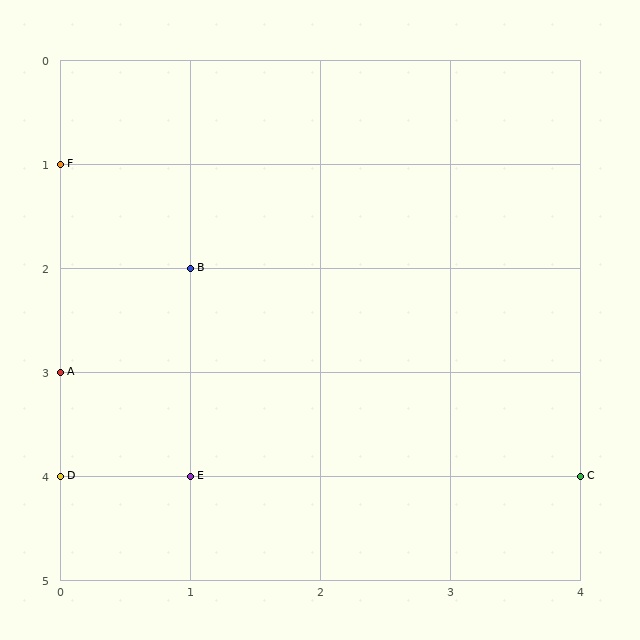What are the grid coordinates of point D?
Point D is at grid coordinates (0, 4).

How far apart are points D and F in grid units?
Points D and F are 3 rows apart.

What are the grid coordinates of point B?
Point B is at grid coordinates (1, 2).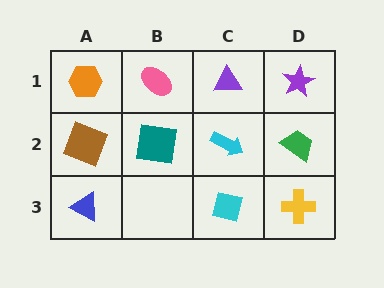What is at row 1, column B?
A pink ellipse.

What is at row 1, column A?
An orange hexagon.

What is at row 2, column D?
A green trapezoid.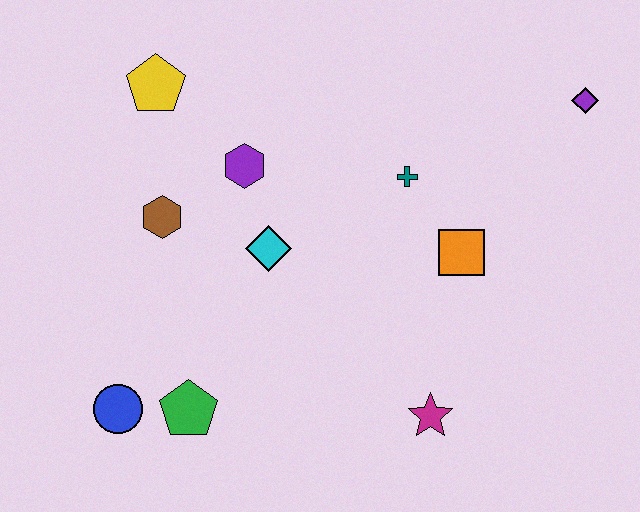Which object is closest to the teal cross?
The orange square is closest to the teal cross.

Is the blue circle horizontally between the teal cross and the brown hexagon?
No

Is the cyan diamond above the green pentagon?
Yes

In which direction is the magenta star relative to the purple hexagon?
The magenta star is below the purple hexagon.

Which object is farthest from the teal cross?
The blue circle is farthest from the teal cross.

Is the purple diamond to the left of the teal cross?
No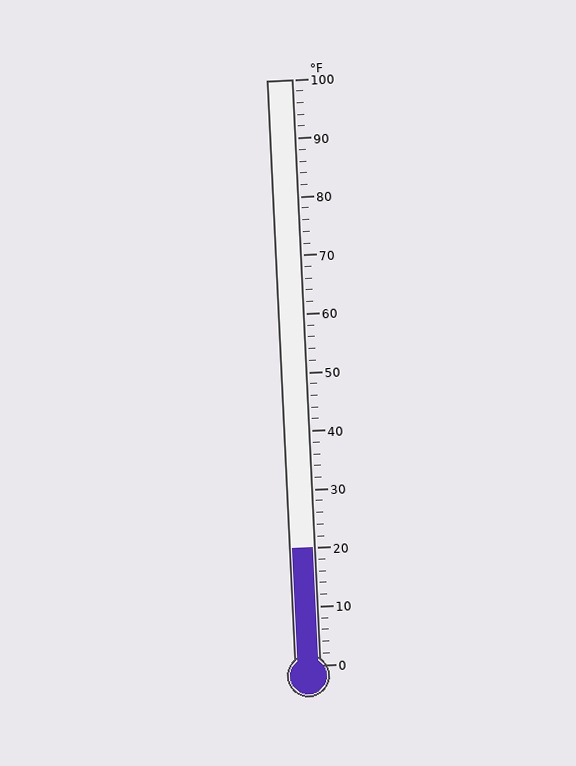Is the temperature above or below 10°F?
The temperature is above 10°F.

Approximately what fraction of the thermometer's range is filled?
The thermometer is filled to approximately 20% of its range.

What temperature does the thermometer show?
The thermometer shows approximately 20°F.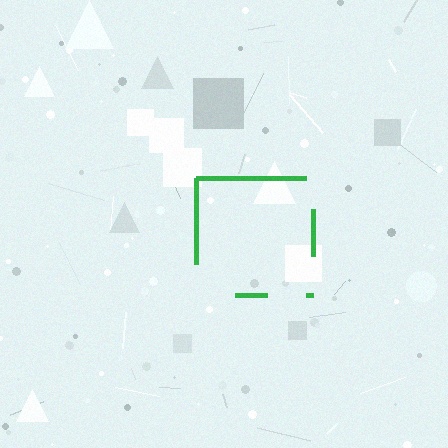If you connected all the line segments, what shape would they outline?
They would outline a square.